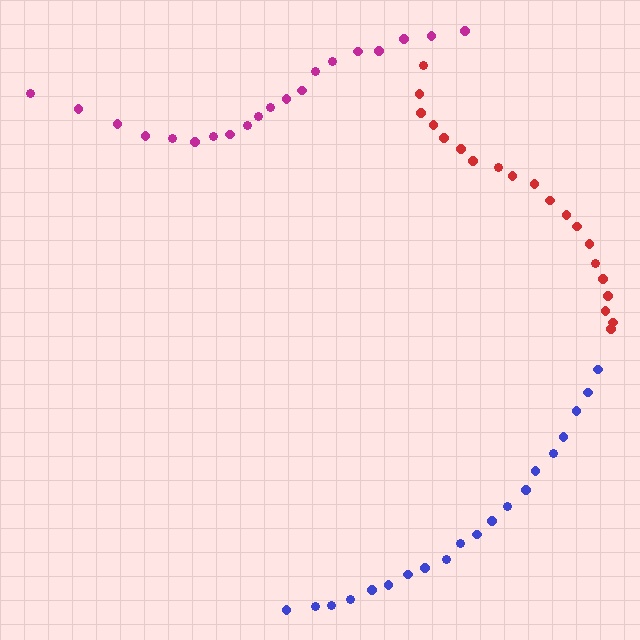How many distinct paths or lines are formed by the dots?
There are 3 distinct paths.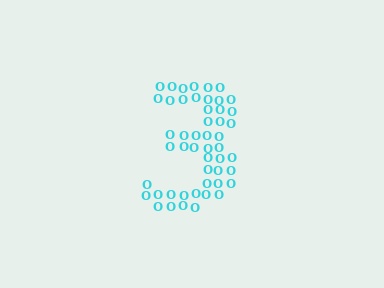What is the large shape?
The large shape is the digit 3.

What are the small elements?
The small elements are letter O's.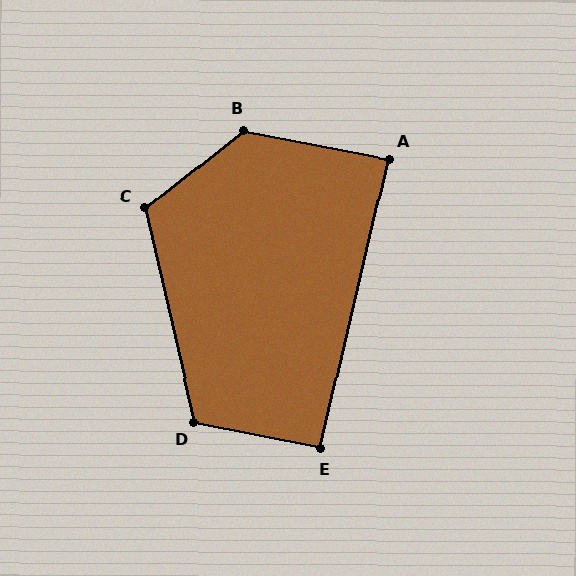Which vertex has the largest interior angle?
B, at approximately 131 degrees.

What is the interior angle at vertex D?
Approximately 115 degrees (obtuse).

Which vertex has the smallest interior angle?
A, at approximately 88 degrees.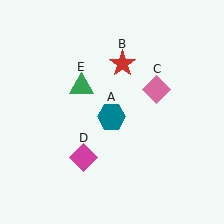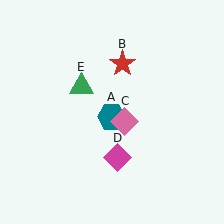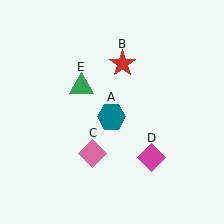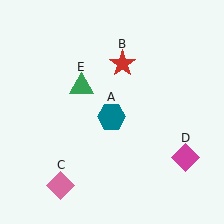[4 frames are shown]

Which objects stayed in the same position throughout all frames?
Teal hexagon (object A) and red star (object B) and green triangle (object E) remained stationary.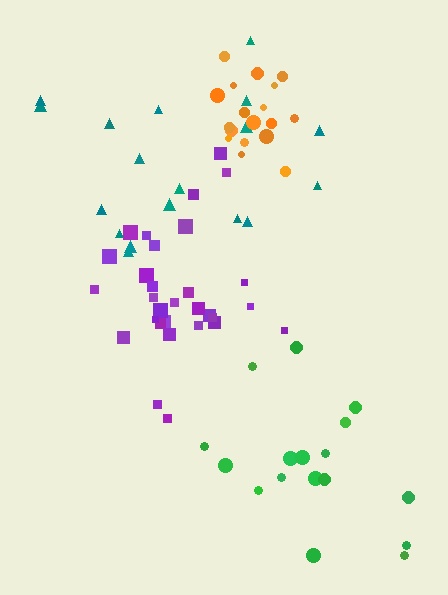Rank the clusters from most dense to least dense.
orange, purple, teal, green.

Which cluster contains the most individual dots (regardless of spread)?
Purple (30).